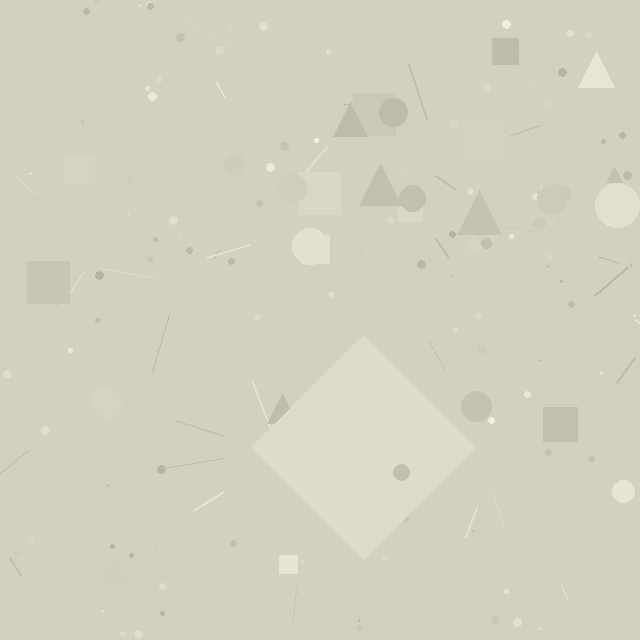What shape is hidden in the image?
A diamond is hidden in the image.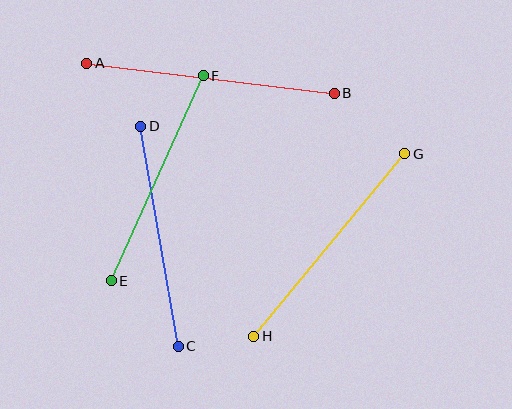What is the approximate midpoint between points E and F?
The midpoint is at approximately (157, 178) pixels.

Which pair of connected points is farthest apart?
Points A and B are farthest apart.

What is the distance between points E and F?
The distance is approximately 225 pixels.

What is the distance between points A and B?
The distance is approximately 250 pixels.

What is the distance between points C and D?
The distance is approximately 223 pixels.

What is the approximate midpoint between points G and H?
The midpoint is at approximately (329, 245) pixels.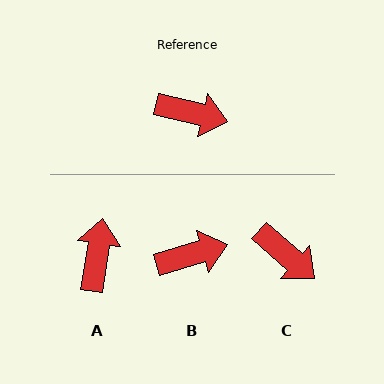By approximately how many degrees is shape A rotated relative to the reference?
Approximately 95 degrees counter-clockwise.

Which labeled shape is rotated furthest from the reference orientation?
A, about 95 degrees away.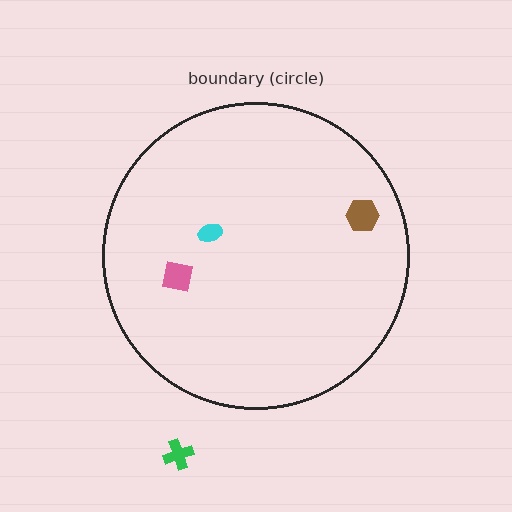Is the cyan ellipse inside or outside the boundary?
Inside.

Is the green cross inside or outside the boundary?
Outside.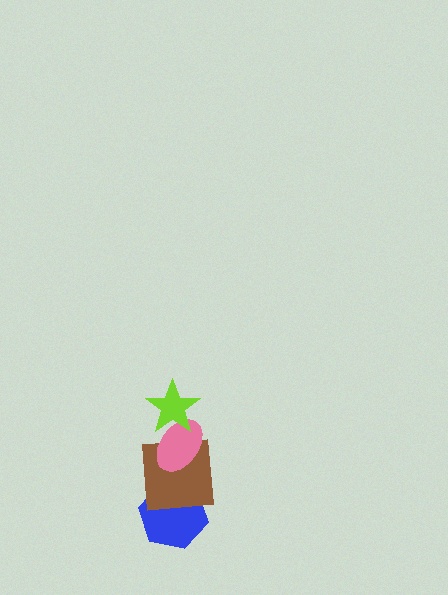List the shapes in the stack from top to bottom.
From top to bottom: the lime star, the pink ellipse, the brown square, the blue hexagon.